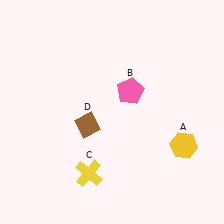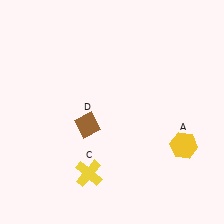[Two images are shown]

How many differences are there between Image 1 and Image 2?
There is 1 difference between the two images.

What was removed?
The pink pentagon (B) was removed in Image 2.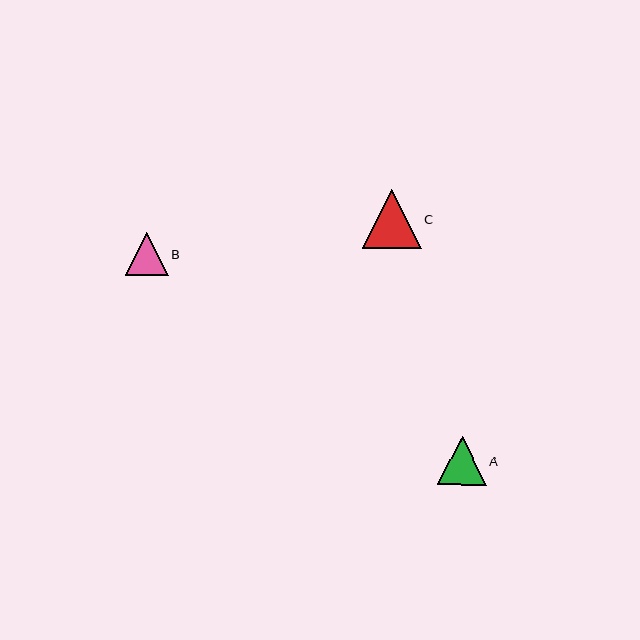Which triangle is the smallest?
Triangle B is the smallest with a size of approximately 43 pixels.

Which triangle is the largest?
Triangle C is the largest with a size of approximately 59 pixels.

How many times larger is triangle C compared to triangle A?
Triangle C is approximately 1.2 times the size of triangle A.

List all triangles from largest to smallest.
From largest to smallest: C, A, B.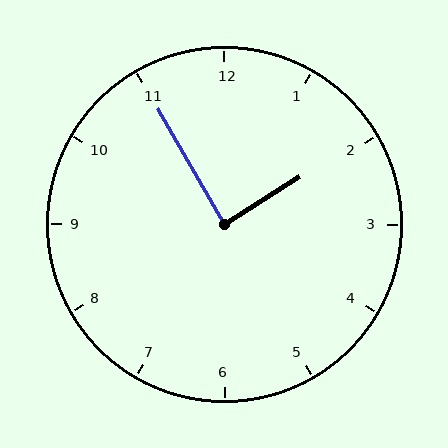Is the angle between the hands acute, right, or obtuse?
It is right.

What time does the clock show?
1:55.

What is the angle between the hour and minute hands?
Approximately 88 degrees.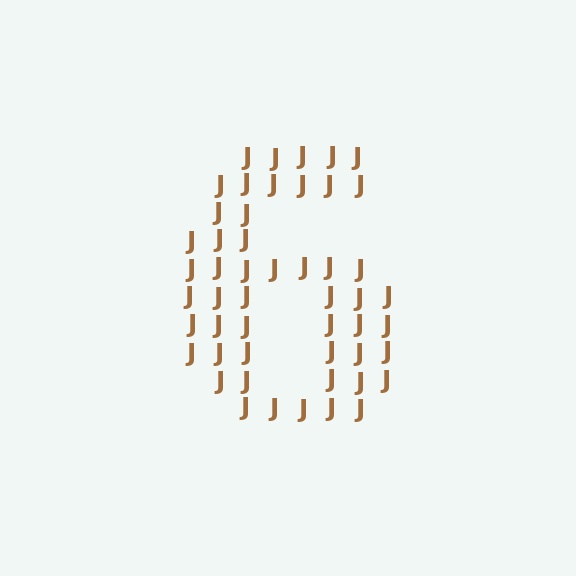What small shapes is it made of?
It is made of small letter J's.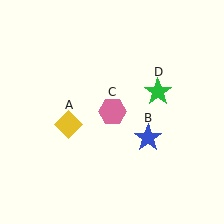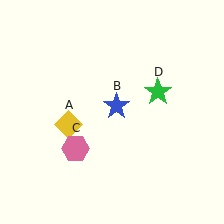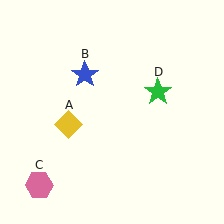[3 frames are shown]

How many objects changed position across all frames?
2 objects changed position: blue star (object B), pink hexagon (object C).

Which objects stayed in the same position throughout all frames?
Yellow diamond (object A) and green star (object D) remained stationary.